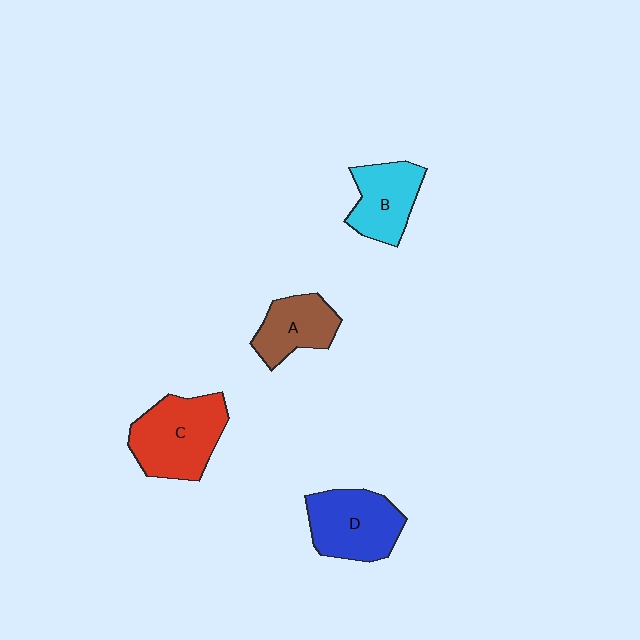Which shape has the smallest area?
Shape A (brown).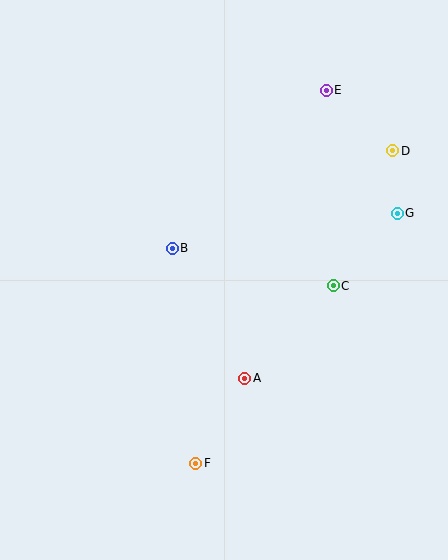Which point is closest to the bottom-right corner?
Point F is closest to the bottom-right corner.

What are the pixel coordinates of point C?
Point C is at (333, 286).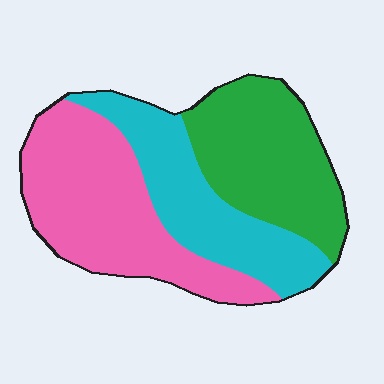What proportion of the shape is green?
Green takes up between a sixth and a third of the shape.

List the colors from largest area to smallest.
From largest to smallest: pink, green, cyan.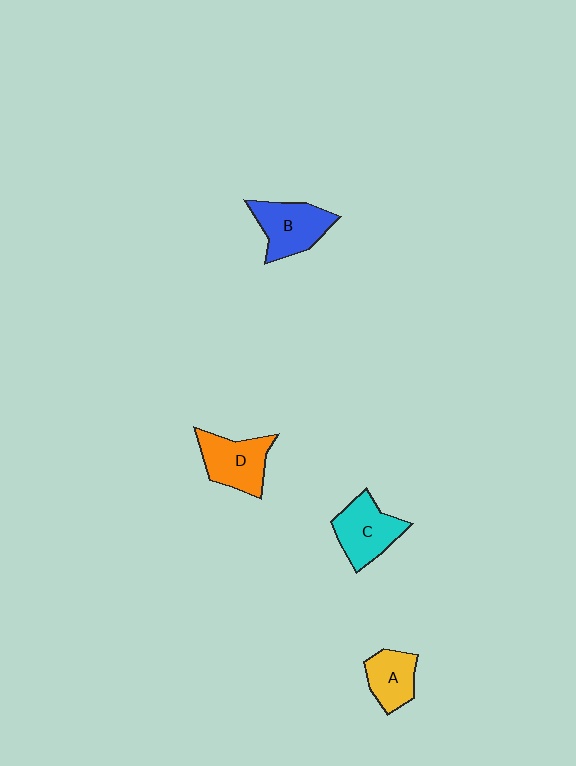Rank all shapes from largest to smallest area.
From largest to smallest: B (blue), D (orange), C (cyan), A (yellow).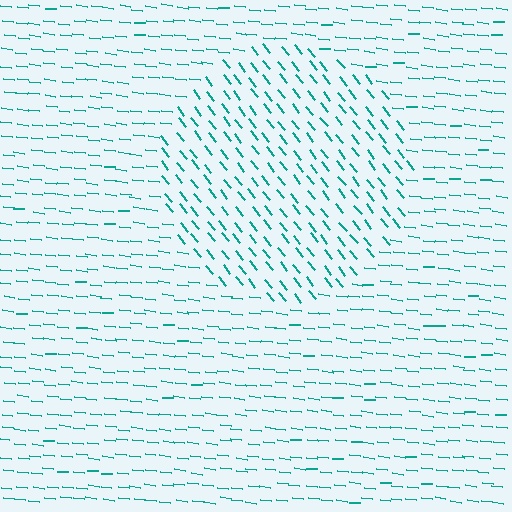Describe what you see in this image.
The image is filled with small teal line segments. A circle region in the image has lines oriented differently from the surrounding lines, creating a visible texture boundary.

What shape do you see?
I see a circle.